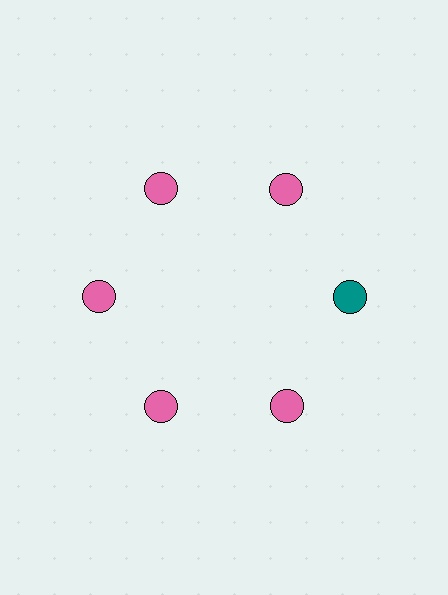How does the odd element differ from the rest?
It has a different color: teal instead of pink.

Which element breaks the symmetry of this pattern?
The teal circle at roughly the 3 o'clock position breaks the symmetry. All other shapes are pink circles.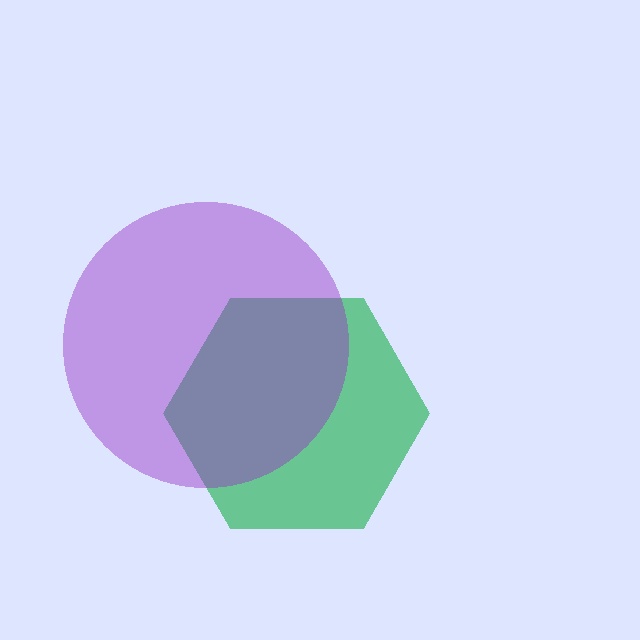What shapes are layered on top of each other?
The layered shapes are: a green hexagon, a purple circle.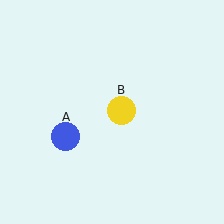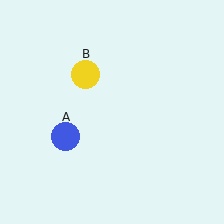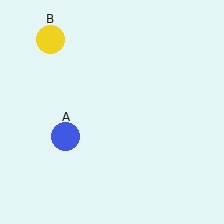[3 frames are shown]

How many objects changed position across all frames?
1 object changed position: yellow circle (object B).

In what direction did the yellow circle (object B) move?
The yellow circle (object B) moved up and to the left.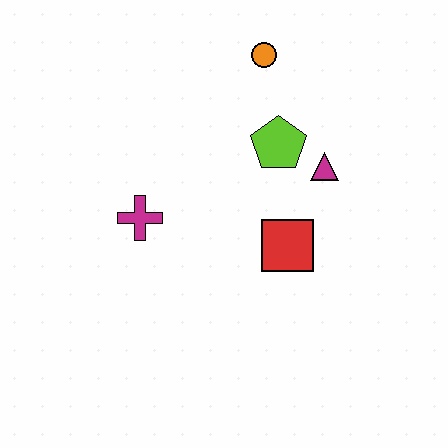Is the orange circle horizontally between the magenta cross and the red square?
Yes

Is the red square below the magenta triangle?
Yes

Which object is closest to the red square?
The magenta triangle is closest to the red square.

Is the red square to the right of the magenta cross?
Yes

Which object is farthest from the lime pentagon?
The magenta cross is farthest from the lime pentagon.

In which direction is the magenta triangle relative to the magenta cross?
The magenta triangle is to the right of the magenta cross.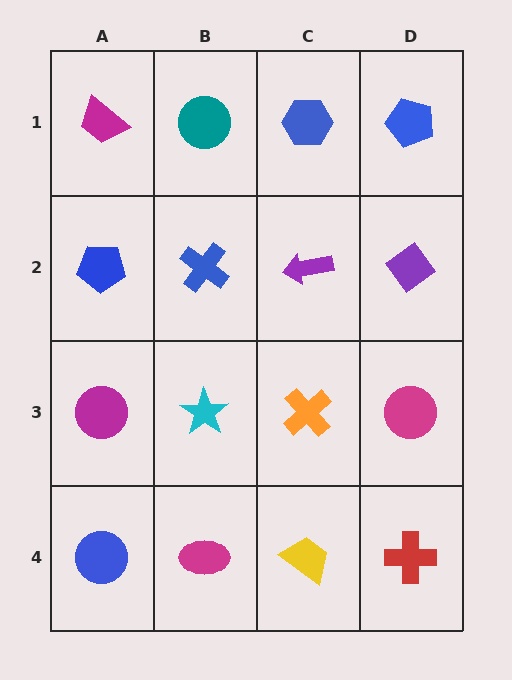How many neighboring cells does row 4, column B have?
3.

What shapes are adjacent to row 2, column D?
A blue pentagon (row 1, column D), a magenta circle (row 3, column D), a purple arrow (row 2, column C).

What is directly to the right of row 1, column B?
A blue hexagon.